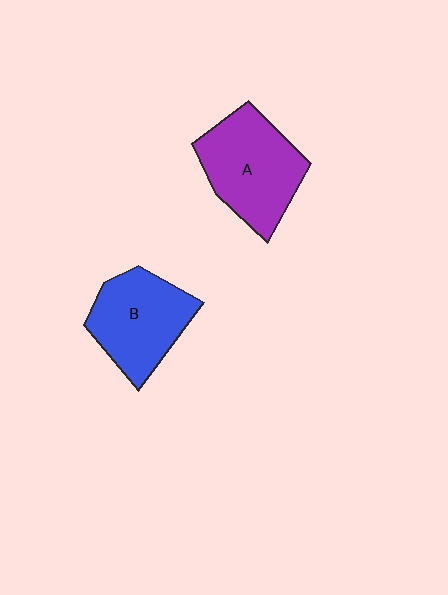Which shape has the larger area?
Shape A (purple).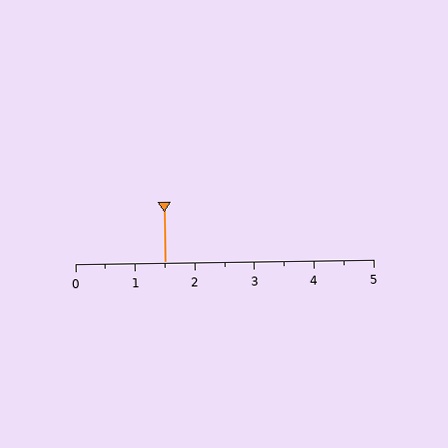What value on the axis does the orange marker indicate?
The marker indicates approximately 1.5.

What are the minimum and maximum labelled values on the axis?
The axis runs from 0 to 5.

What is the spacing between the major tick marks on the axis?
The major ticks are spaced 1 apart.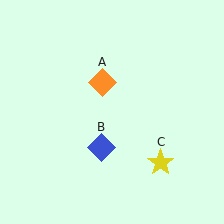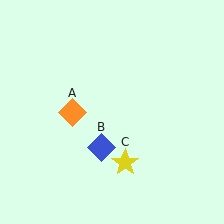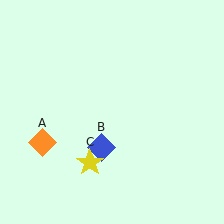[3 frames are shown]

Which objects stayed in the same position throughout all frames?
Blue diamond (object B) remained stationary.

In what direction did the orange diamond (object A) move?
The orange diamond (object A) moved down and to the left.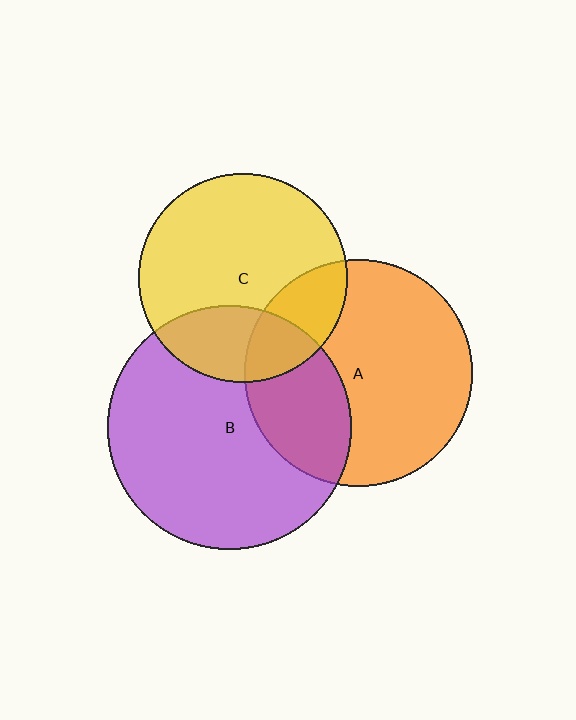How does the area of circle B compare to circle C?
Approximately 1.4 times.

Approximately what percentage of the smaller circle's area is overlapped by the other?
Approximately 25%.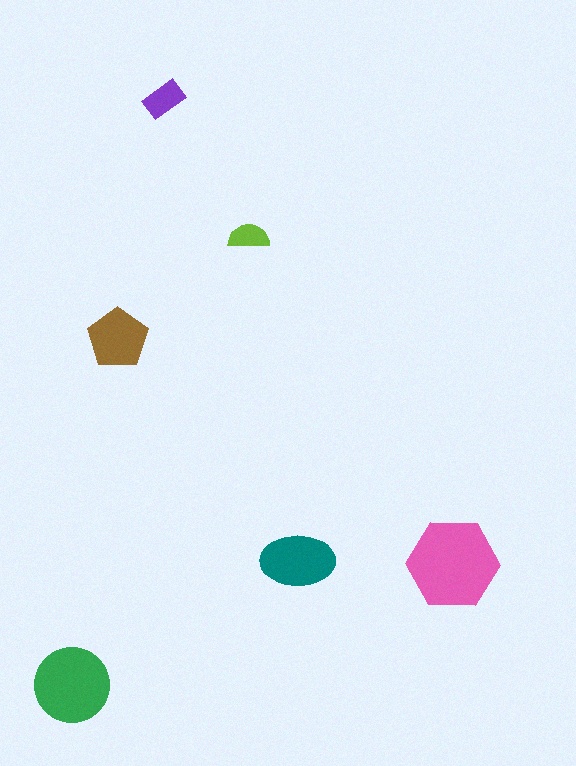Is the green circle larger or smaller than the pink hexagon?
Smaller.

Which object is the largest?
The pink hexagon.